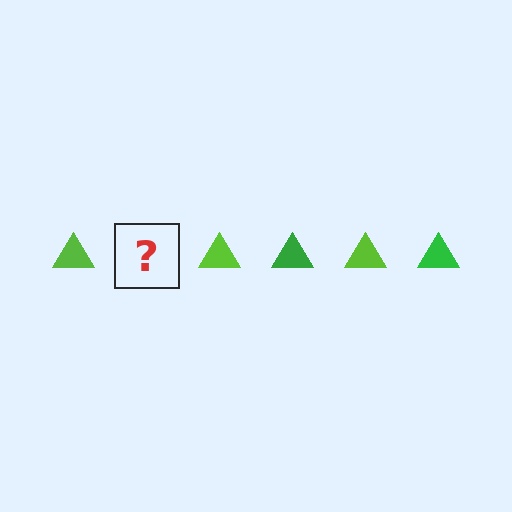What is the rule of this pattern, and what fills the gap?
The rule is that the pattern cycles through lime, green triangles. The gap should be filled with a green triangle.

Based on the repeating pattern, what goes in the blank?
The blank should be a green triangle.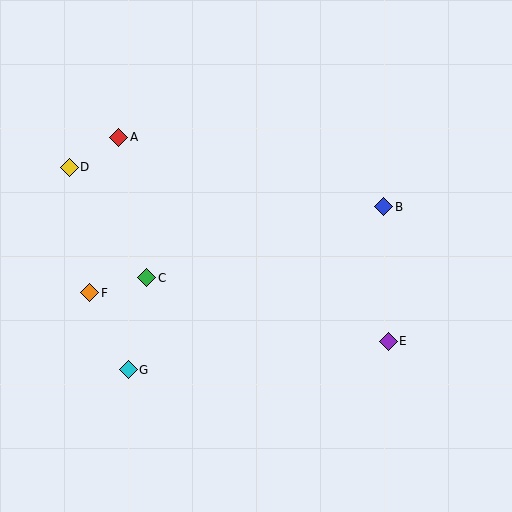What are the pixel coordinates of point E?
Point E is at (388, 341).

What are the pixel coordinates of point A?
Point A is at (119, 137).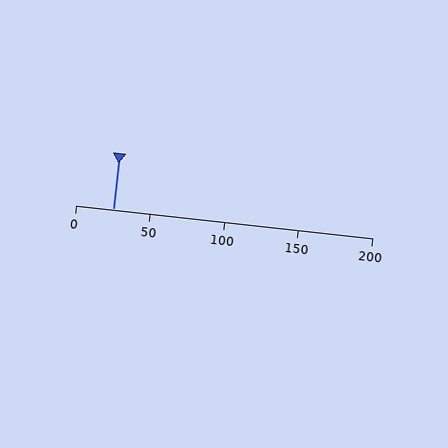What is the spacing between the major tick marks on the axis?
The major ticks are spaced 50 apart.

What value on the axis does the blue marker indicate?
The marker indicates approximately 25.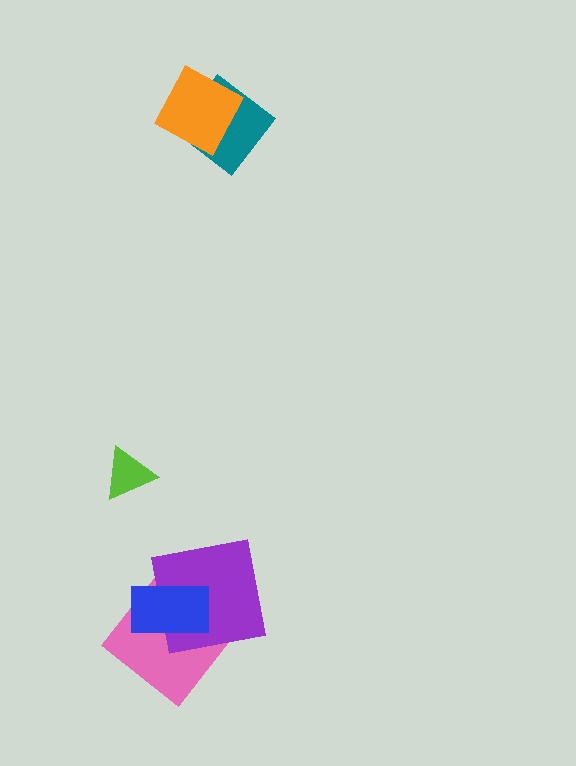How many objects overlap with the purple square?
2 objects overlap with the purple square.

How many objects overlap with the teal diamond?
1 object overlaps with the teal diamond.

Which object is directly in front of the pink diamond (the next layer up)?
The purple square is directly in front of the pink diamond.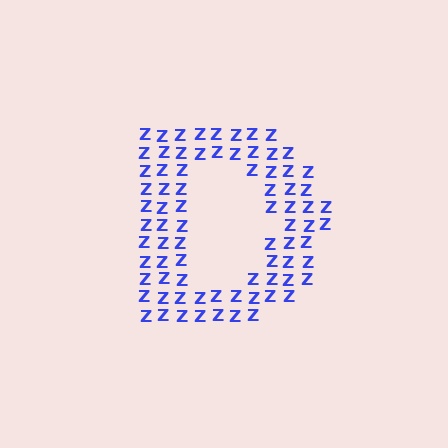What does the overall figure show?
The overall figure shows the letter D.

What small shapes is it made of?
It is made of small letter Z's.